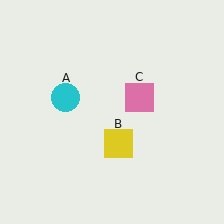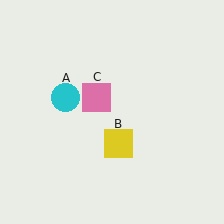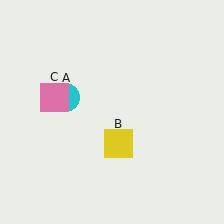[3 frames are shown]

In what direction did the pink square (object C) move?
The pink square (object C) moved left.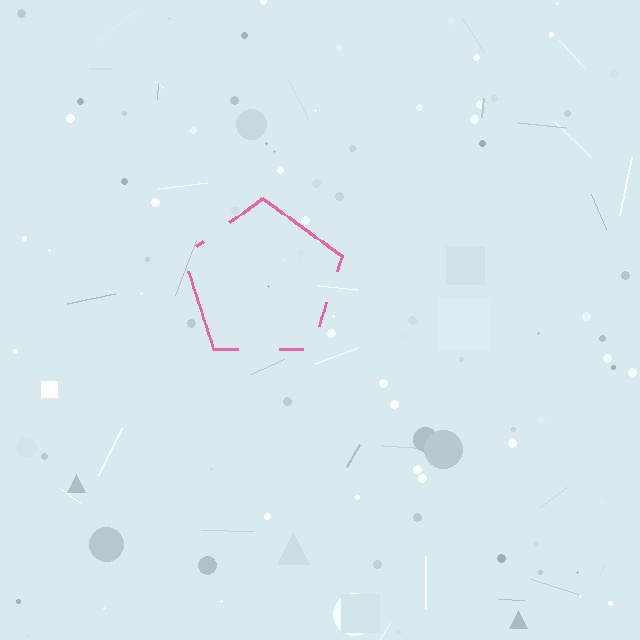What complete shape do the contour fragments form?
The contour fragments form a pentagon.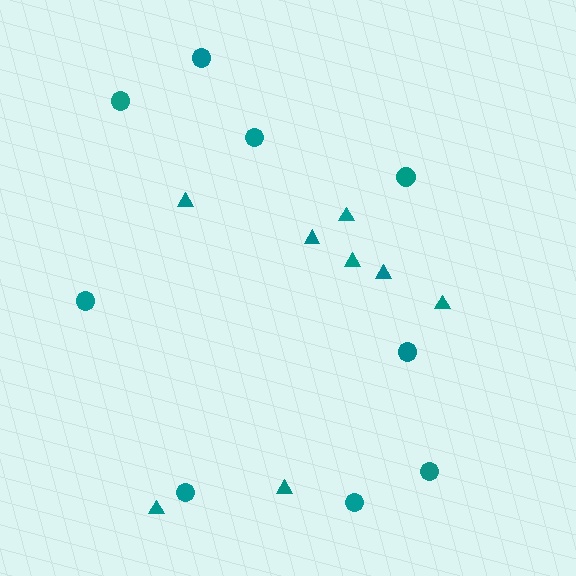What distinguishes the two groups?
There are 2 groups: one group of circles (9) and one group of triangles (8).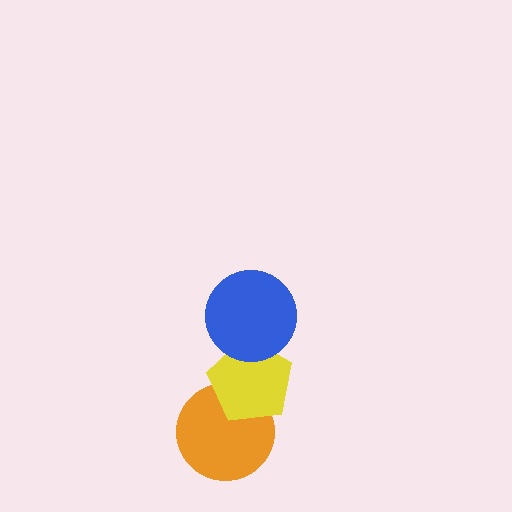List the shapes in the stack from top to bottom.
From top to bottom: the blue circle, the yellow pentagon, the orange circle.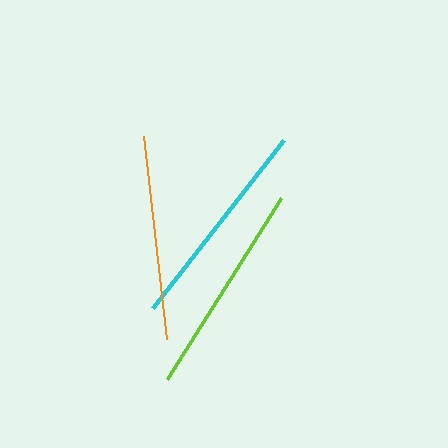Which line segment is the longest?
The lime line is the longest at approximately 214 pixels.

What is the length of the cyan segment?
The cyan segment is approximately 213 pixels long.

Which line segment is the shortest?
The orange line is the shortest at approximately 203 pixels.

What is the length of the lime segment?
The lime segment is approximately 214 pixels long.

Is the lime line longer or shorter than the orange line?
The lime line is longer than the orange line.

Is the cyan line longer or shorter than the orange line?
The cyan line is longer than the orange line.